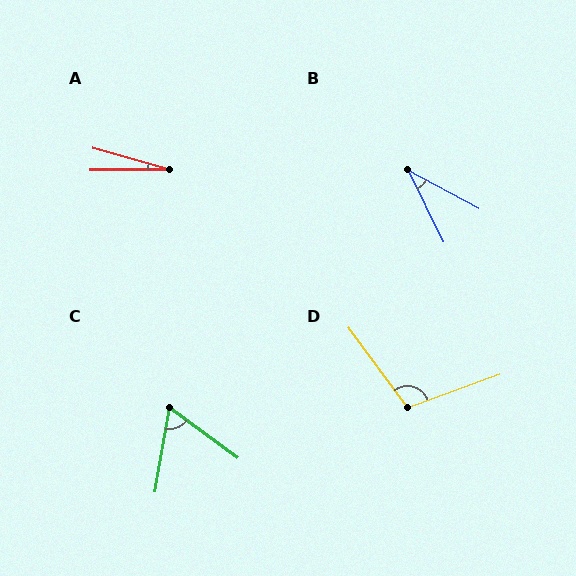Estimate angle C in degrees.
Approximately 63 degrees.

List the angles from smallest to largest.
A (16°), B (36°), C (63°), D (106°).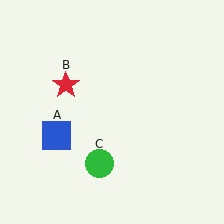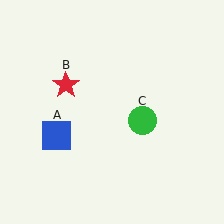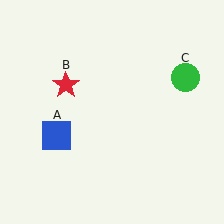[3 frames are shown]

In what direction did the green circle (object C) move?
The green circle (object C) moved up and to the right.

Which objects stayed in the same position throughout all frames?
Blue square (object A) and red star (object B) remained stationary.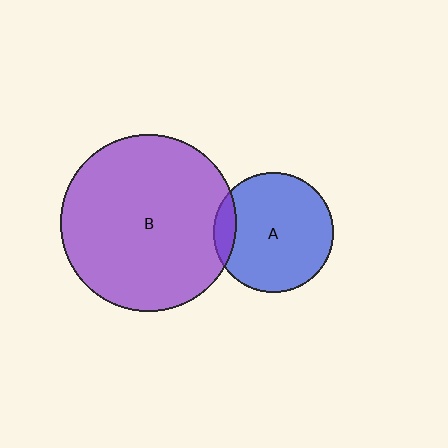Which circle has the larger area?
Circle B (purple).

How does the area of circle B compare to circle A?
Approximately 2.2 times.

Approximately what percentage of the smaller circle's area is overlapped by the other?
Approximately 10%.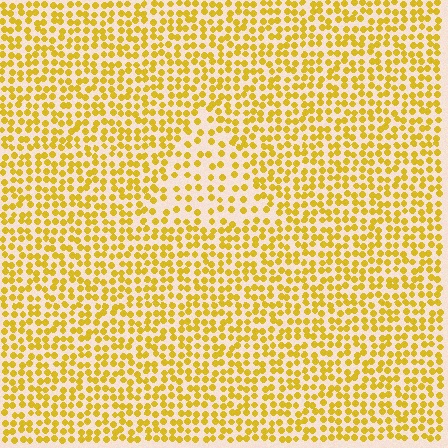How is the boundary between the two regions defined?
The boundary is defined by a change in element density (approximately 1.9x ratio). All elements are the same color, size, and shape.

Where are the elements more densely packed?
The elements are more densely packed outside the triangle boundary.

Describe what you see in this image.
The image contains small yellow elements arranged at two different densities. A triangle-shaped region is visible where the elements are less densely packed than the surrounding area.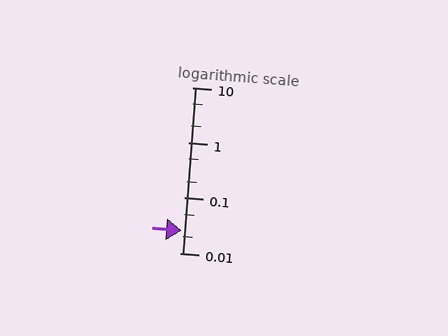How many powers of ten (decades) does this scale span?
The scale spans 3 decades, from 0.01 to 10.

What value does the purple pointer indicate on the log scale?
The pointer indicates approximately 0.026.